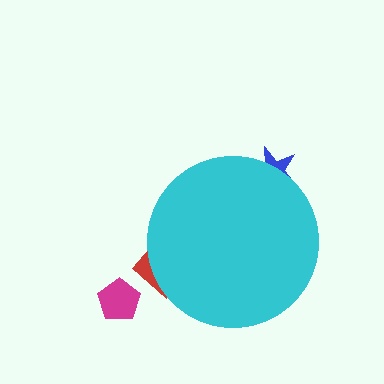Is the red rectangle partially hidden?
Yes, the red rectangle is partially hidden behind the cyan circle.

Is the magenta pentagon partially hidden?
No, the magenta pentagon is fully visible.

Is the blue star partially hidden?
Yes, the blue star is partially hidden behind the cyan circle.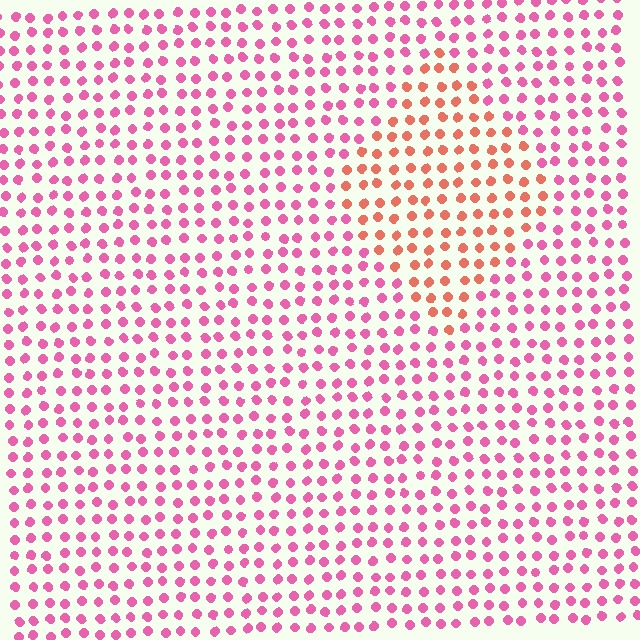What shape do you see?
I see a diamond.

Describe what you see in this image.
The image is filled with small pink elements in a uniform arrangement. A diamond-shaped region is visible where the elements are tinted to a slightly different hue, forming a subtle color boundary.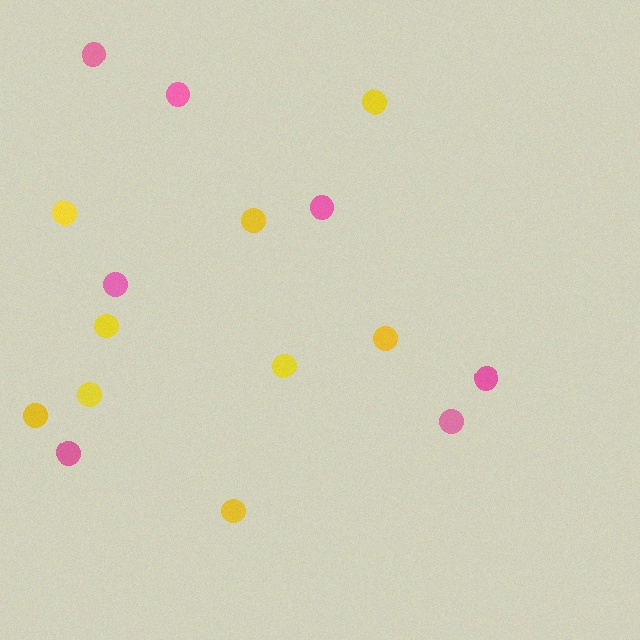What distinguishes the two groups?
There are 2 groups: one group of pink circles (7) and one group of yellow circles (9).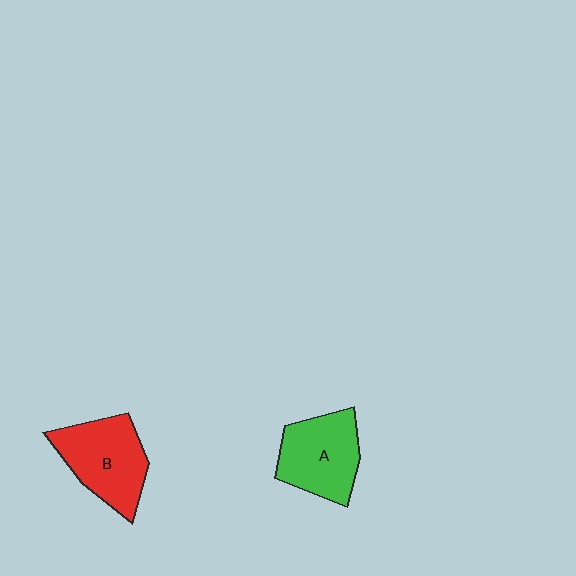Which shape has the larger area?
Shape B (red).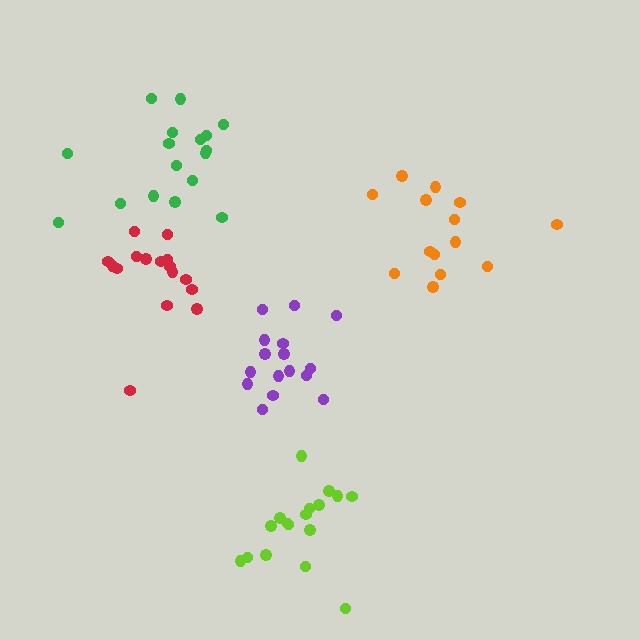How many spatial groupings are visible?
There are 5 spatial groupings.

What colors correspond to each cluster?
The clusters are colored: red, orange, purple, green, lime.